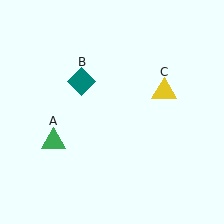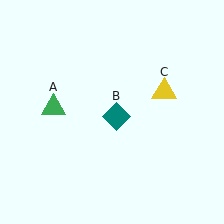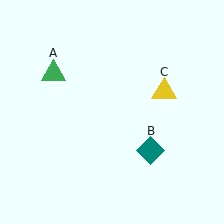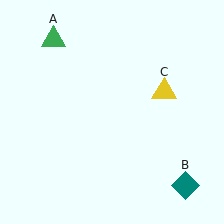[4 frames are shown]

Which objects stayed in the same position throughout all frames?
Yellow triangle (object C) remained stationary.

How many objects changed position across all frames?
2 objects changed position: green triangle (object A), teal diamond (object B).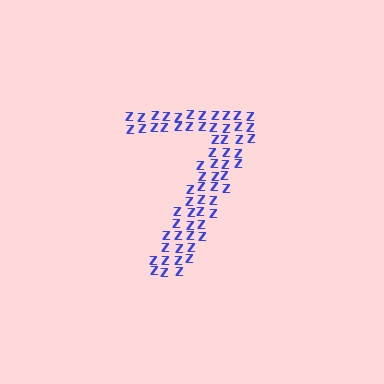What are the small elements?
The small elements are letter Z's.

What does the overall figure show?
The overall figure shows the digit 7.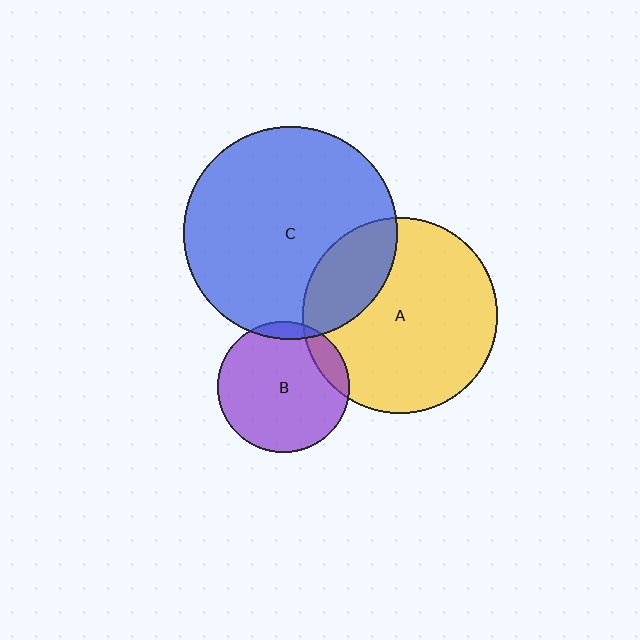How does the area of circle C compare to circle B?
Approximately 2.6 times.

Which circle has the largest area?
Circle C (blue).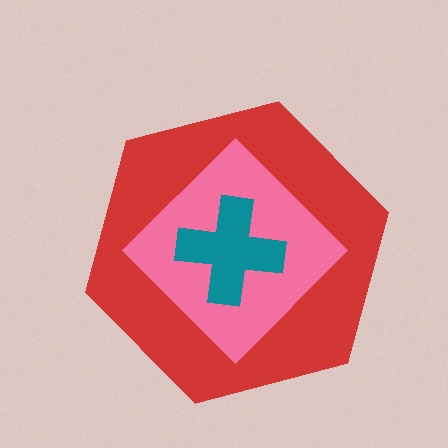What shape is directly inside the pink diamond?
The teal cross.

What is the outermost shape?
The red hexagon.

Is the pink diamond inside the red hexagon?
Yes.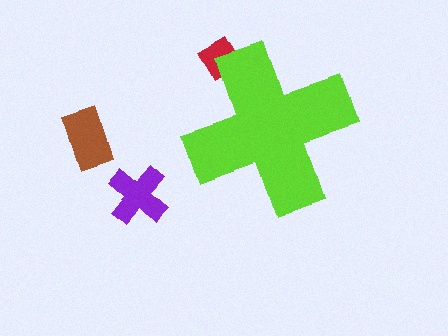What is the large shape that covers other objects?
A lime cross.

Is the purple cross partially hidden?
No, the purple cross is fully visible.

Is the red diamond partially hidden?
Yes, the red diamond is partially hidden behind the lime cross.